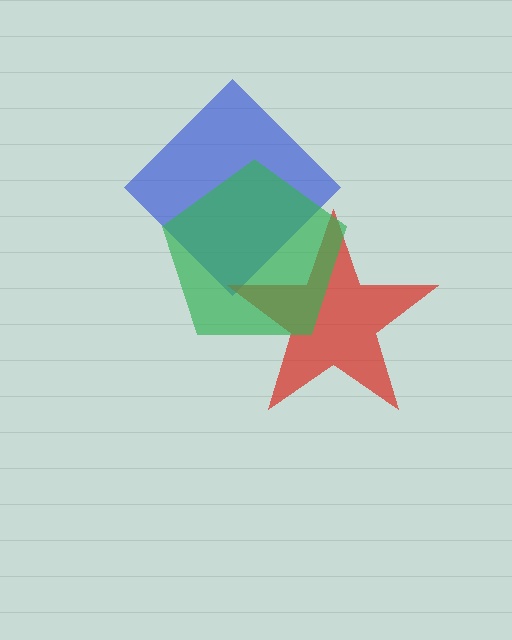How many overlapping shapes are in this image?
There are 3 overlapping shapes in the image.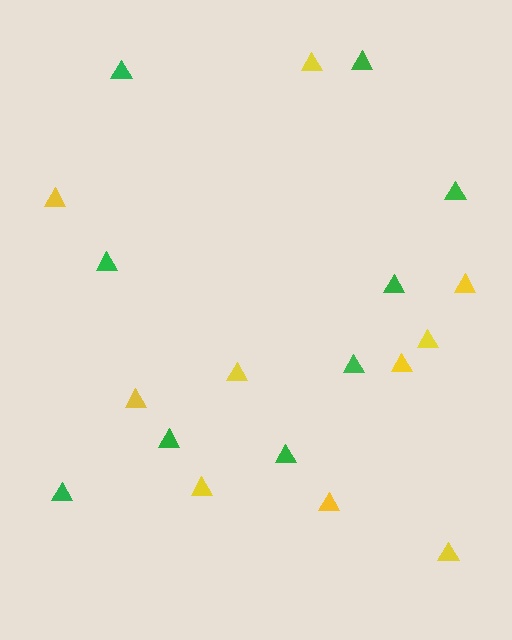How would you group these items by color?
There are 2 groups: one group of green triangles (9) and one group of yellow triangles (10).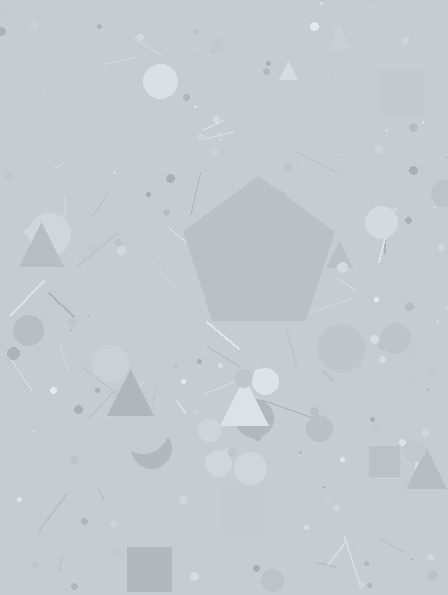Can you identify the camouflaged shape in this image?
The camouflaged shape is a pentagon.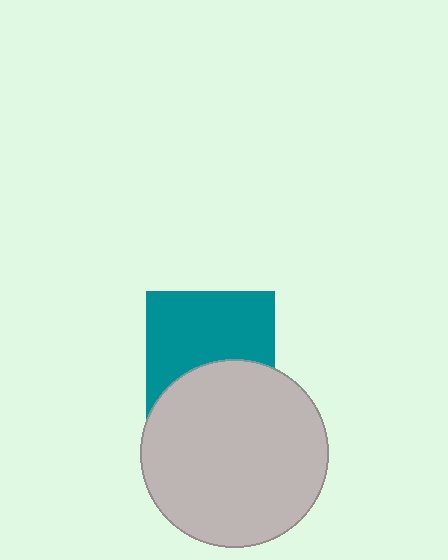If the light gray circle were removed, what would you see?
You would see the complete teal square.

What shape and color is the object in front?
The object in front is a light gray circle.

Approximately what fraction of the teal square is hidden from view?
Roughly 37% of the teal square is hidden behind the light gray circle.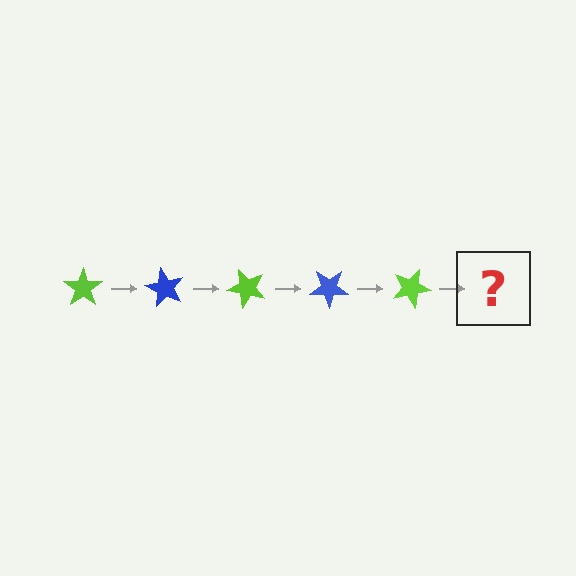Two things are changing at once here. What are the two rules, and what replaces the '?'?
The two rules are that it rotates 60 degrees each step and the color cycles through lime and blue. The '?' should be a blue star, rotated 300 degrees from the start.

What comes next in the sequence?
The next element should be a blue star, rotated 300 degrees from the start.